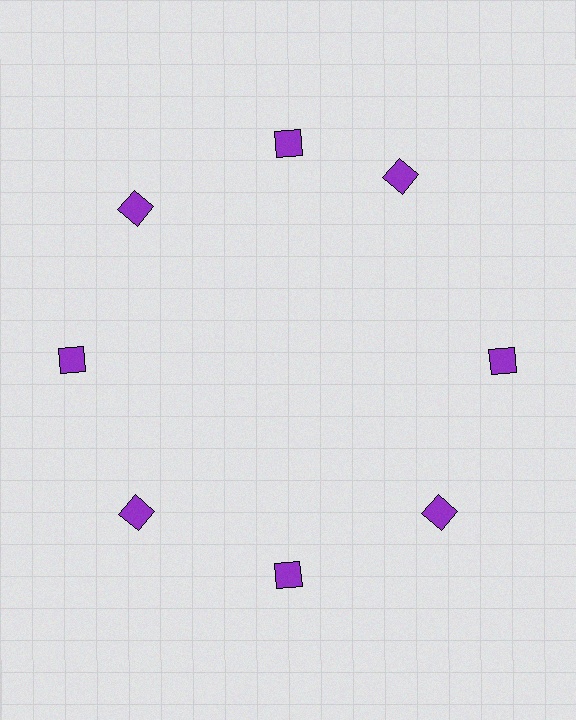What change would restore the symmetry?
The symmetry would be restored by rotating it back into even spacing with its neighbors so that all 8 diamonds sit at equal angles and equal distance from the center.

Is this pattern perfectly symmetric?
No. The 8 purple diamonds are arranged in a ring, but one element near the 2 o'clock position is rotated out of alignment along the ring, breaking the 8-fold rotational symmetry.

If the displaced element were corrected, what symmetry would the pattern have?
It would have 8-fold rotational symmetry — the pattern would map onto itself every 45 degrees.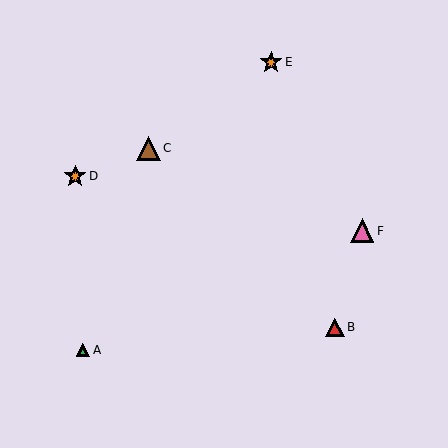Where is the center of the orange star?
The center of the orange star is at (75, 176).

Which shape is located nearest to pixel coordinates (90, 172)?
The orange star (labeled D) at (75, 176) is nearest to that location.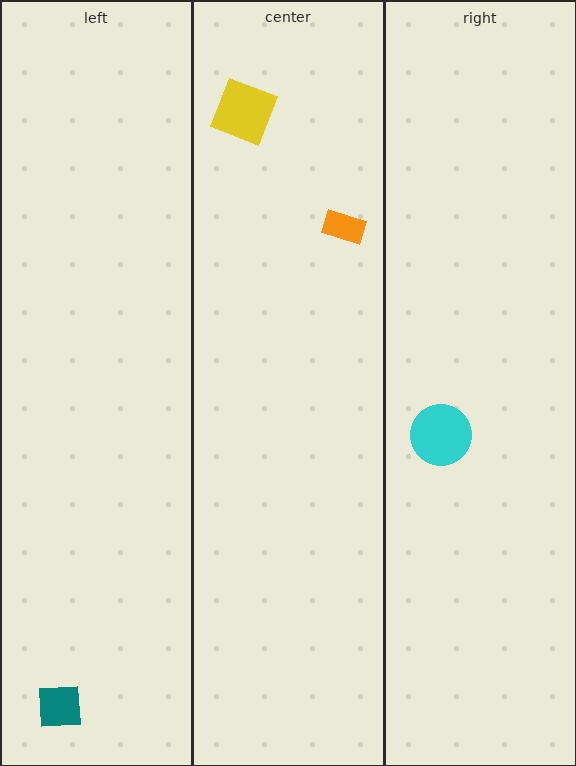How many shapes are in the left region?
1.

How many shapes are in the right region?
1.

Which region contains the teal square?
The left region.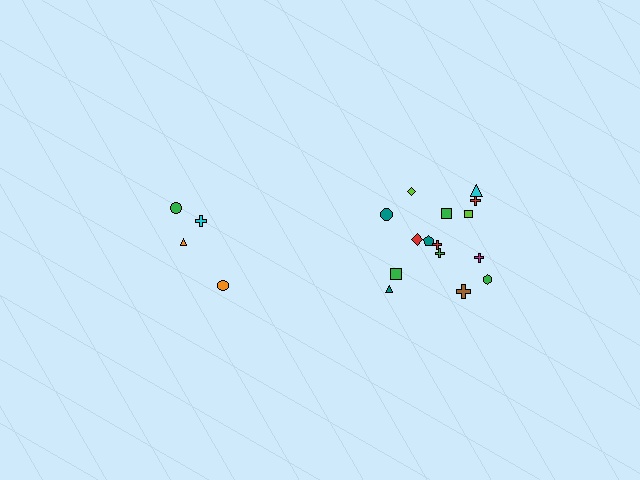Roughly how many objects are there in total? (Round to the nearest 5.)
Roughly 20 objects in total.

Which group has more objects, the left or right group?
The right group.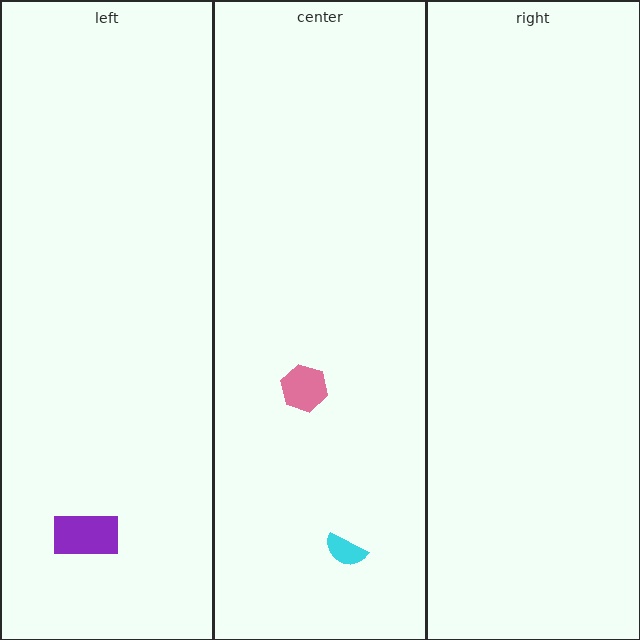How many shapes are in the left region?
1.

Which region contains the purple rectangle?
The left region.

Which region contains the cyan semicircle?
The center region.